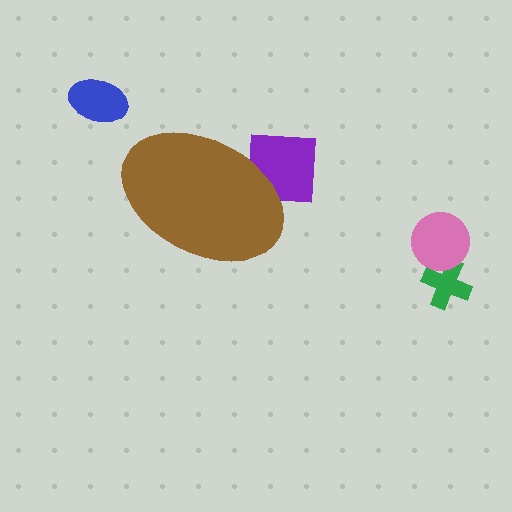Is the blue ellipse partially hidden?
No, the blue ellipse is fully visible.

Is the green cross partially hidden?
No, the green cross is fully visible.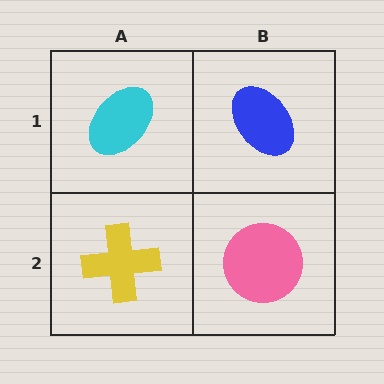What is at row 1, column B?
A blue ellipse.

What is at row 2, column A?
A yellow cross.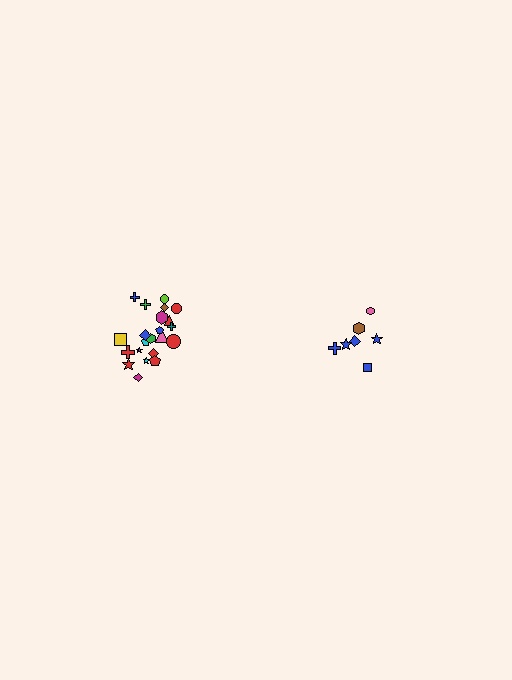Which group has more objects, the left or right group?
The left group.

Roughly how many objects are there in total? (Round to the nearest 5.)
Roughly 30 objects in total.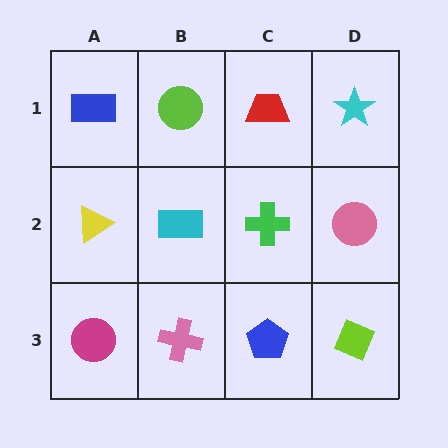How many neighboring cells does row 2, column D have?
3.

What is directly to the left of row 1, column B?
A blue rectangle.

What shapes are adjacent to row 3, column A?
A yellow triangle (row 2, column A), a pink cross (row 3, column B).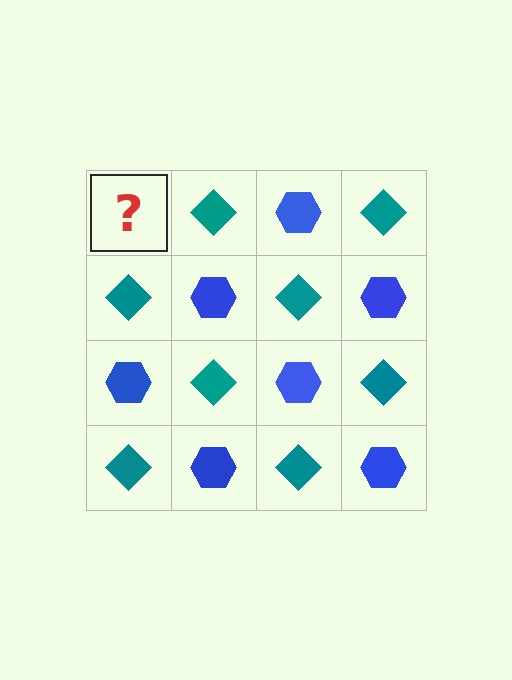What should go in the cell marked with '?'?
The missing cell should contain a blue hexagon.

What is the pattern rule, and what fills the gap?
The rule is that it alternates blue hexagon and teal diamond in a checkerboard pattern. The gap should be filled with a blue hexagon.